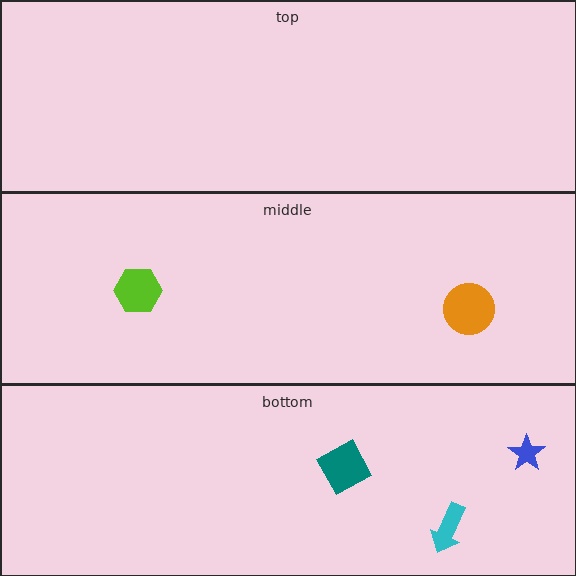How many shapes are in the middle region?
2.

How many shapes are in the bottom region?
3.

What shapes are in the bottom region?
The teal diamond, the cyan arrow, the blue star.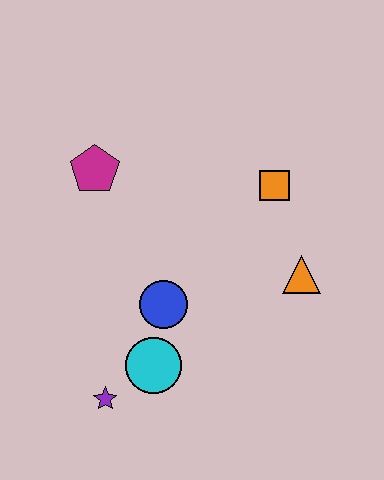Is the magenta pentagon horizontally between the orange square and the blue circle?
No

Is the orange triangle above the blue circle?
Yes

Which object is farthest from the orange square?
The purple star is farthest from the orange square.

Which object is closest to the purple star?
The cyan circle is closest to the purple star.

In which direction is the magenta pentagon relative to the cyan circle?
The magenta pentagon is above the cyan circle.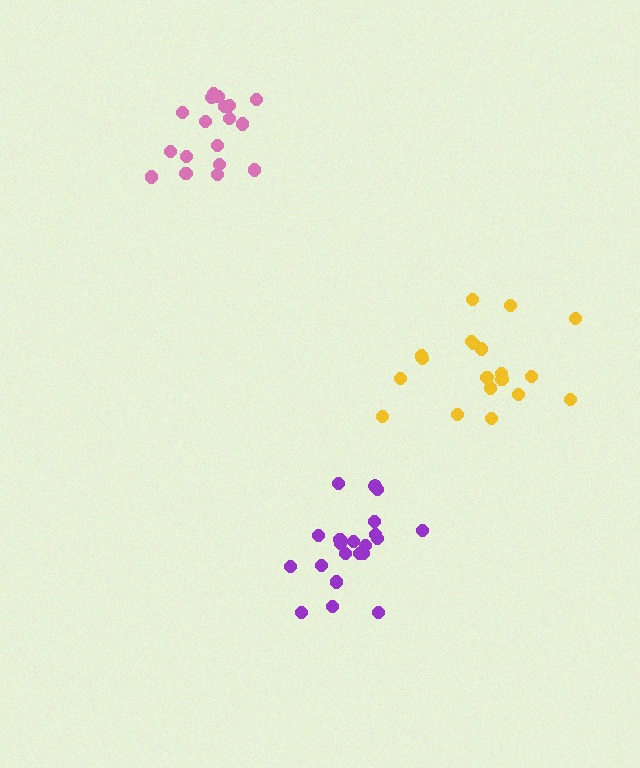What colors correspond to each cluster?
The clusters are colored: purple, yellow, pink.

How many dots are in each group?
Group 1: 21 dots, Group 2: 19 dots, Group 3: 18 dots (58 total).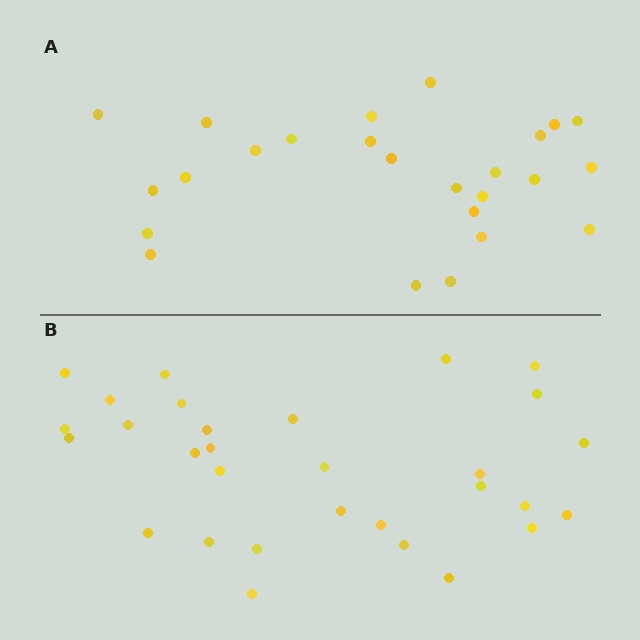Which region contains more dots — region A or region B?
Region B (the bottom region) has more dots.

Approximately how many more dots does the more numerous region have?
Region B has about 5 more dots than region A.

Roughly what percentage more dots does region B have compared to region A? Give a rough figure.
About 20% more.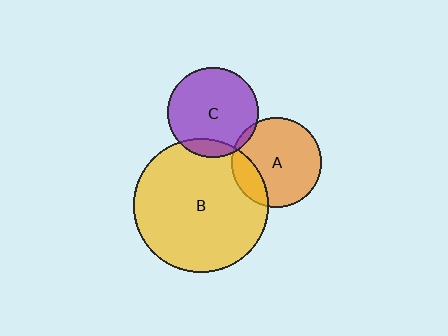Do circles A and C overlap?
Yes.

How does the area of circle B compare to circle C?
Approximately 2.2 times.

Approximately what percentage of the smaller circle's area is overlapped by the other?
Approximately 5%.